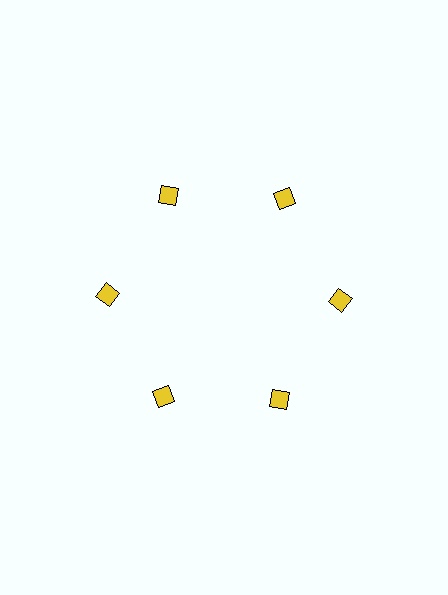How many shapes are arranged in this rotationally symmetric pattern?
There are 6 shapes, arranged in 6 groups of 1.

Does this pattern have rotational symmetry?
Yes, this pattern has 6-fold rotational symmetry. It looks the same after rotating 60 degrees around the center.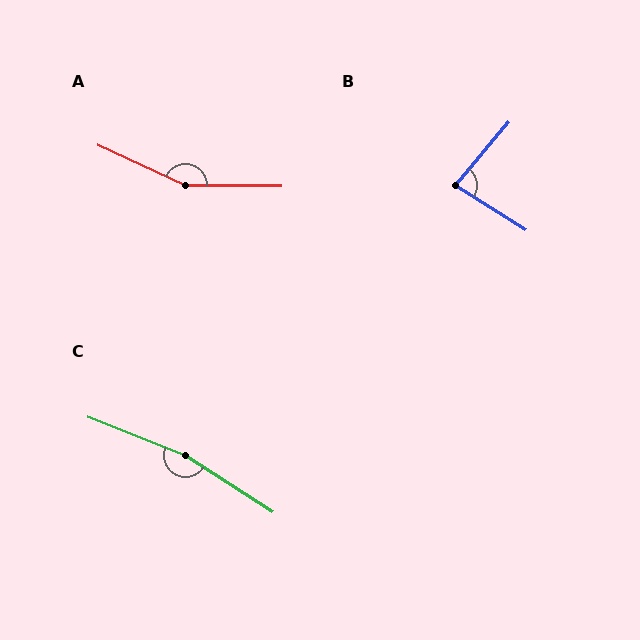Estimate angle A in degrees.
Approximately 156 degrees.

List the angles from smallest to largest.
B (82°), A (156°), C (169°).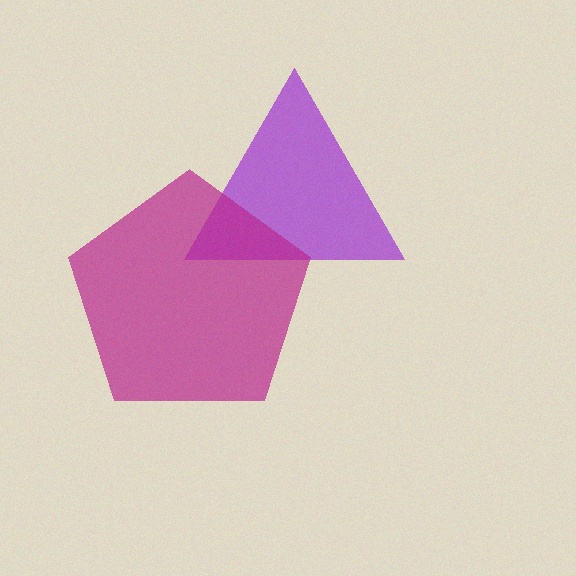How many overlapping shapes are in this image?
There are 2 overlapping shapes in the image.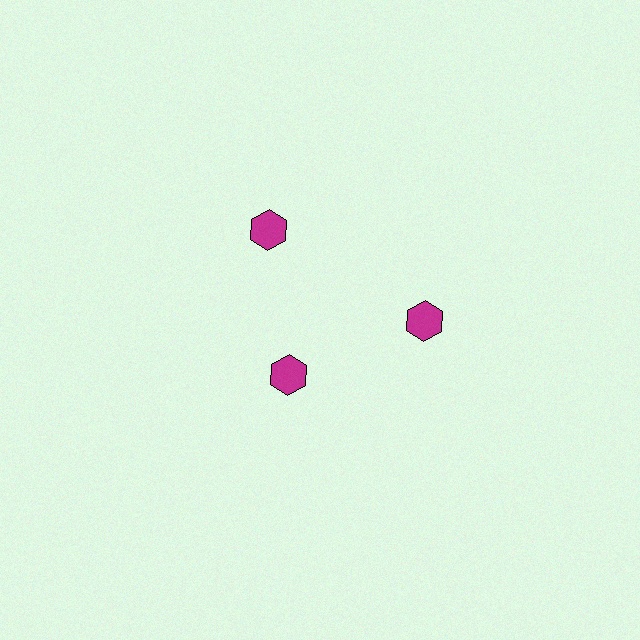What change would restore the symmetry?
The symmetry would be restored by moving it outward, back onto the ring so that all 3 hexagons sit at equal angles and equal distance from the center.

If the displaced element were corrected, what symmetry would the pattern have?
It would have 3-fold rotational symmetry — the pattern would map onto itself every 120 degrees.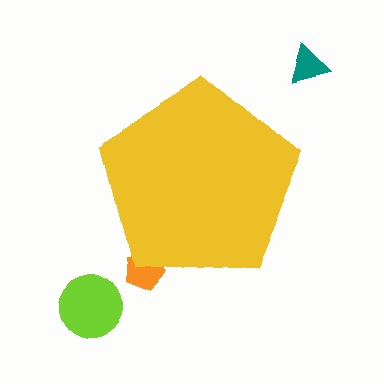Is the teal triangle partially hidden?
No, the teal triangle is fully visible.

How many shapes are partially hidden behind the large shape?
1 shape is partially hidden.